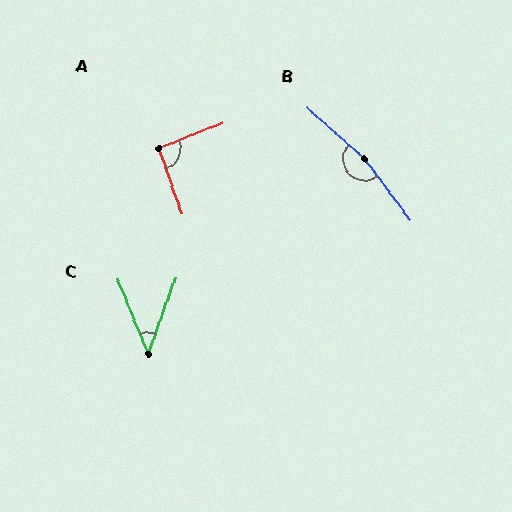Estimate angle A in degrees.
Approximately 92 degrees.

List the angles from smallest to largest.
C (42°), A (92°), B (168°).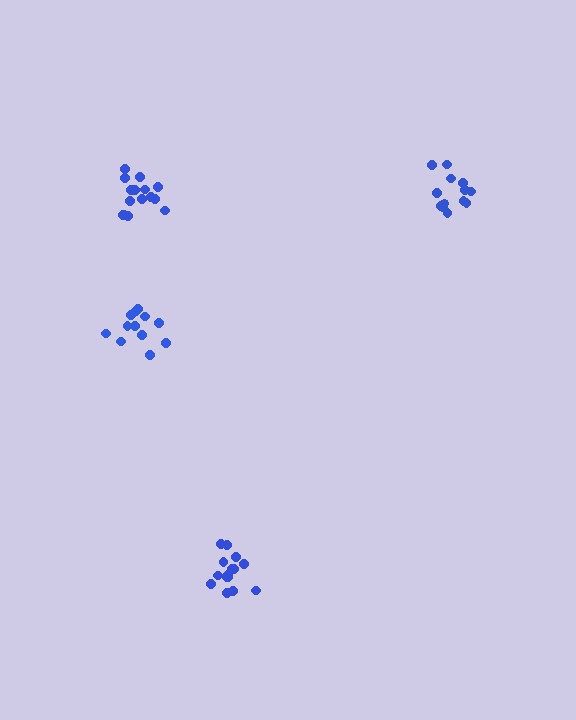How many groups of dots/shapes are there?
There are 4 groups.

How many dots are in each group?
Group 1: 13 dots, Group 2: 15 dots, Group 3: 13 dots, Group 4: 15 dots (56 total).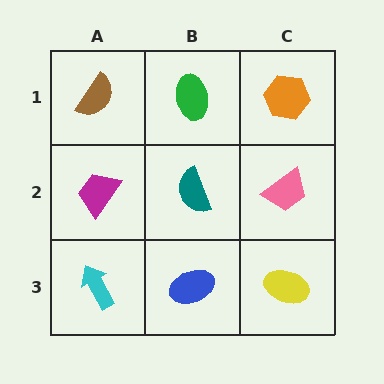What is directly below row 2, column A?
A cyan arrow.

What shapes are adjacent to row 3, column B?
A teal semicircle (row 2, column B), a cyan arrow (row 3, column A), a yellow ellipse (row 3, column C).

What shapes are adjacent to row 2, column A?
A brown semicircle (row 1, column A), a cyan arrow (row 3, column A), a teal semicircle (row 2, column B).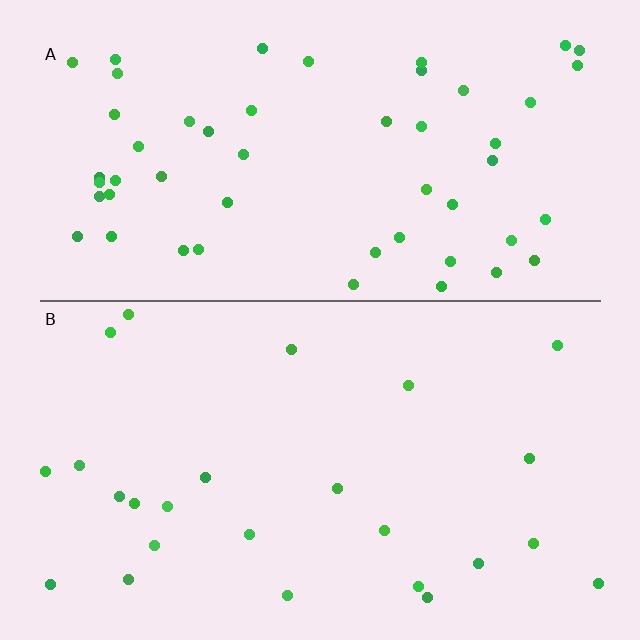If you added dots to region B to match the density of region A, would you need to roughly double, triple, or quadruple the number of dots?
Approximately double.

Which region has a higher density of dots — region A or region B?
A (the top).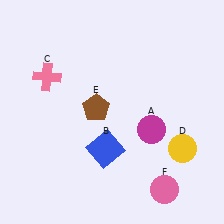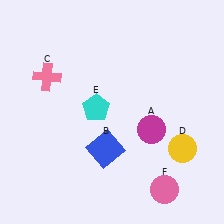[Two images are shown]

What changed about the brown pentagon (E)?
In Image 1, E is brown. In Image 2, it changed to cyan.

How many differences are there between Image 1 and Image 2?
There is 1 difference between the two images.